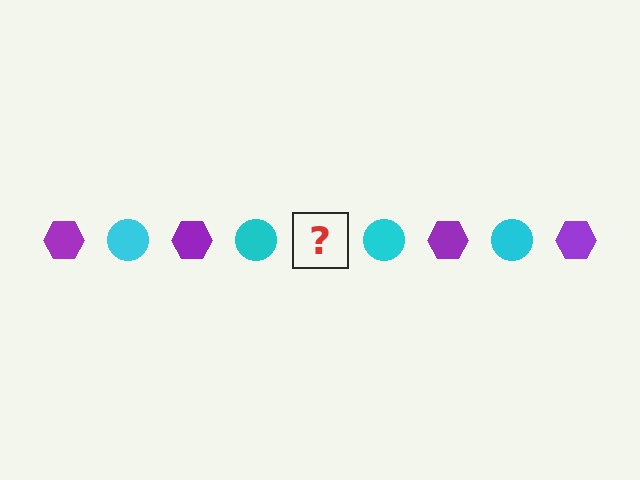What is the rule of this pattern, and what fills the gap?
The rule is that the pattern alternates between purple hexagon and cyan circle. The gap should be filled with a purple hexagon.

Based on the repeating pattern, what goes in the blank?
The blank should be a purple hexagon.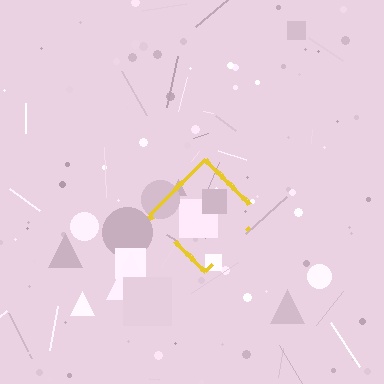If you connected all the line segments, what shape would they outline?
They would outline a diamond.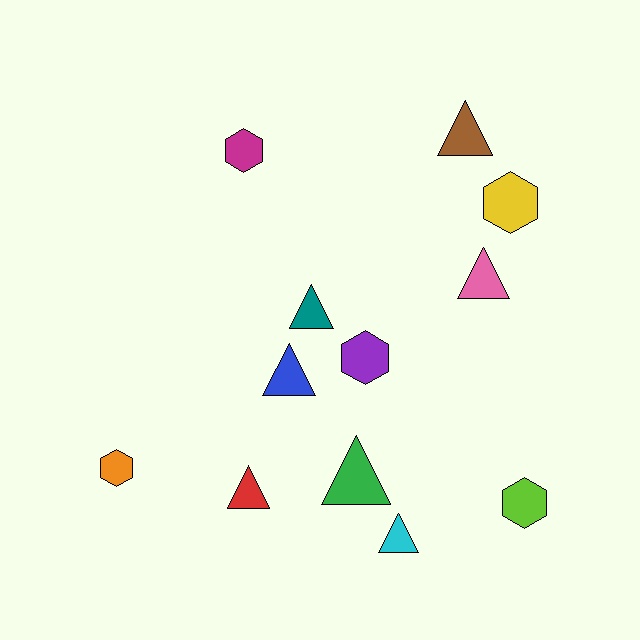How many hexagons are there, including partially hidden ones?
There are 5 hexagons.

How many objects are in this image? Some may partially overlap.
There are 12 objects.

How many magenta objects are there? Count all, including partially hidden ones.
There is 1 magenta object.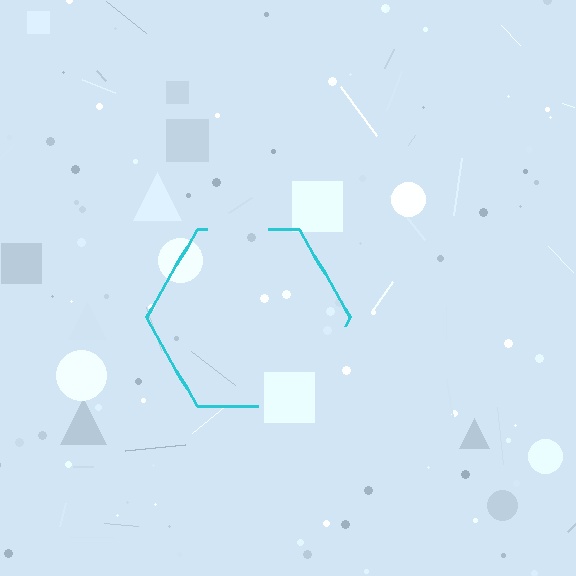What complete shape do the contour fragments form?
The contour fragments form a hexagon.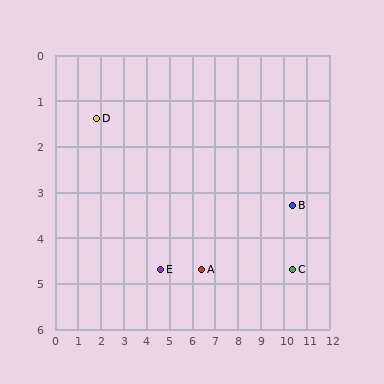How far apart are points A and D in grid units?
Points A and D are about 5.7 grid units apart.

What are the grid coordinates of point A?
Point A is at approximately (6.4, 4.7).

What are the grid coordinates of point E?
Point E is at approximately (4.6, 4.7).